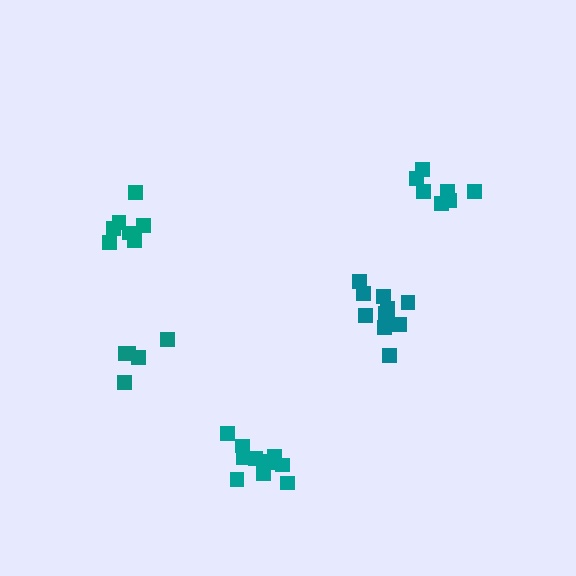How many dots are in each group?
Group 1: 11 dots, Group 2: 7 dots, Group 3: 11 dots, Group 4: 7 dots, Group 5: 5 dots (41 total).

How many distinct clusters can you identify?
There are 5 distinct clusters.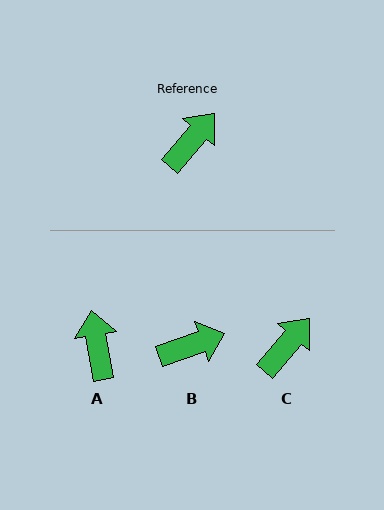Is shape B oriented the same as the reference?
No, it is off by about 30 degrees.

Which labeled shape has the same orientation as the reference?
C.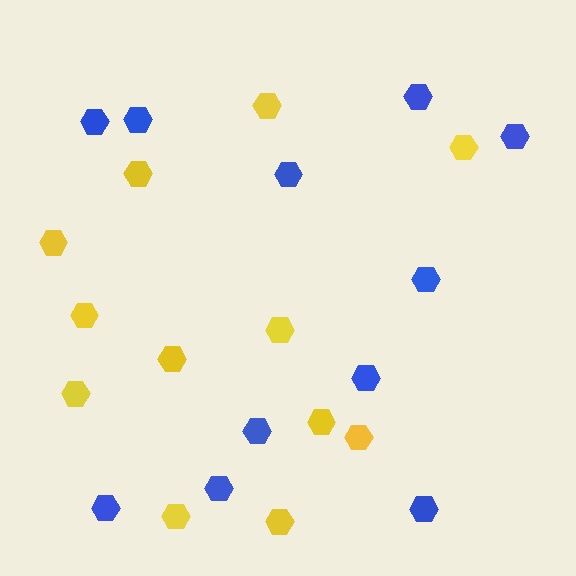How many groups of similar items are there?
There are 2 groups: one group of blue hexagons (11) and one group of yellow hexagons (12).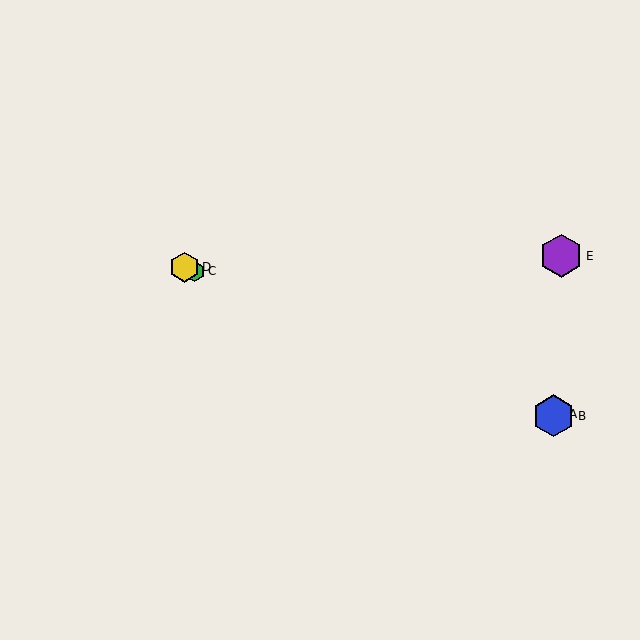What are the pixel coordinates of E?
Object E is at (561, 256).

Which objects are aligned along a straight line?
Objects A, B, C, D are aligned along a straight line.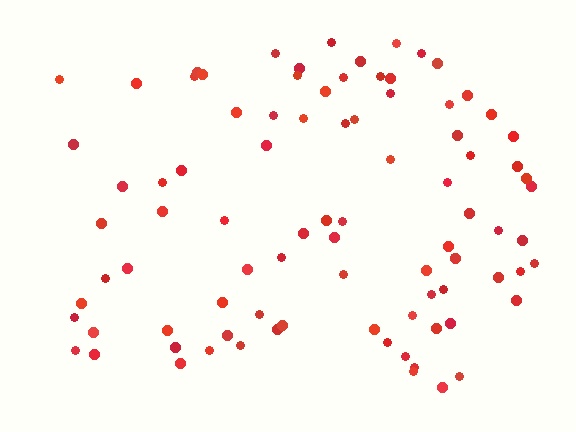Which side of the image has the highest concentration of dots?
The right.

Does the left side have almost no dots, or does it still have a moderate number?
Still a moderate number, just noticeably fewer than the right.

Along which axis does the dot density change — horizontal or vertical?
Horizontal.